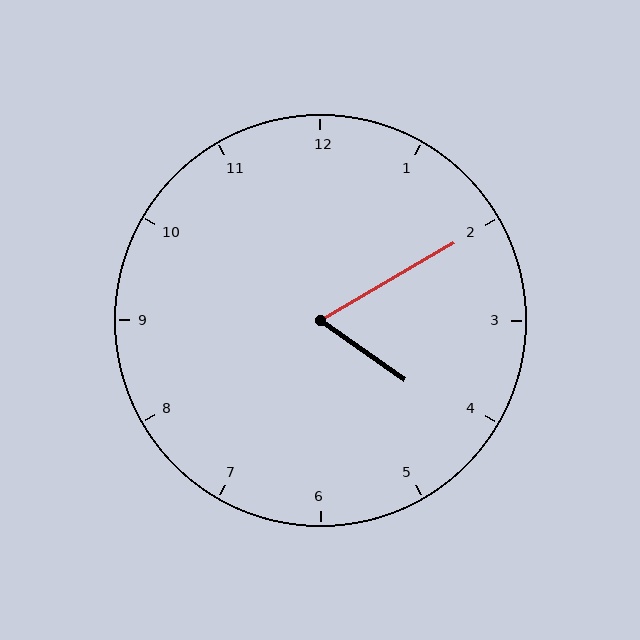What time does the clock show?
4:10.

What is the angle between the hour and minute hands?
Approximately 65 degrees.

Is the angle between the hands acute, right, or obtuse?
It is acute.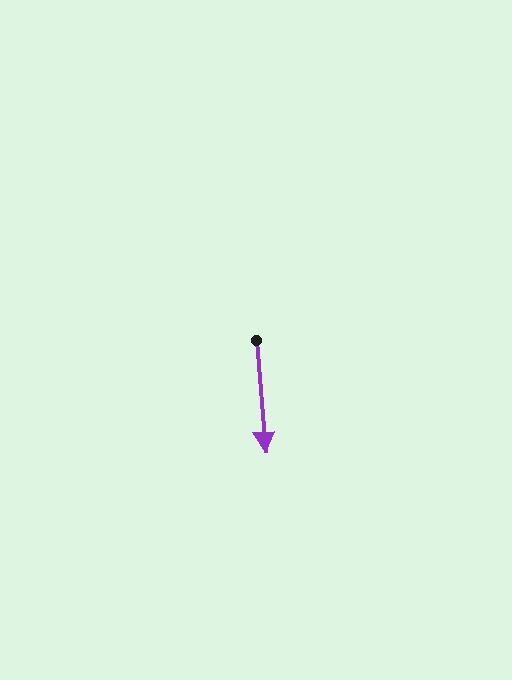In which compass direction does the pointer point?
South.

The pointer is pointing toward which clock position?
Roughly 6 o'clock.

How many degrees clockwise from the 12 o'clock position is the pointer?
Approximately 175 degrees.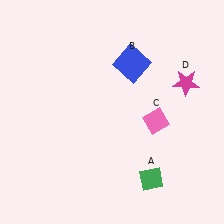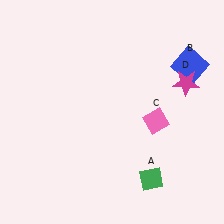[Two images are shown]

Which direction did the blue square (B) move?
The blue square (B) moved right.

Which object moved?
The blue square (B) moved right.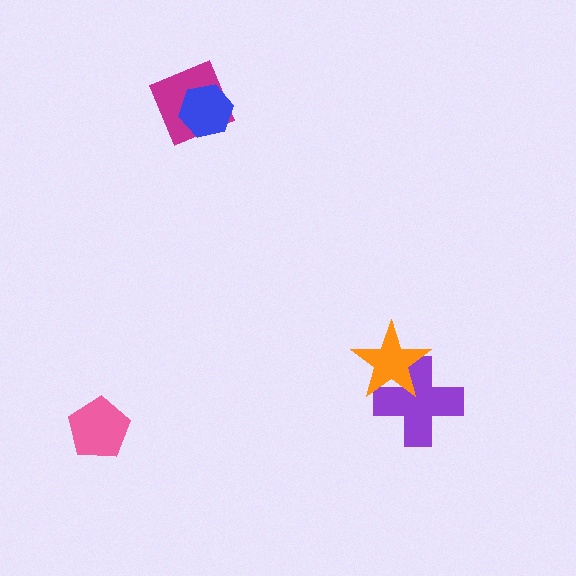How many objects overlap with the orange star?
1 object overlaps with the orange star.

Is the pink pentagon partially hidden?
No, no other shape covers it.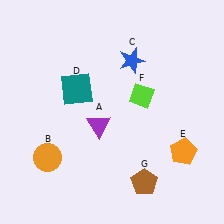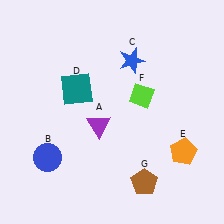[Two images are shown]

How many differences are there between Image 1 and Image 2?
There is 1 difference between the two images.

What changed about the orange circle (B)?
In Image 1, B is orange. In Image 2, it changed to blue.